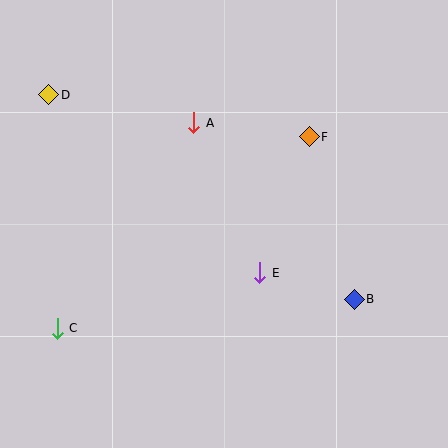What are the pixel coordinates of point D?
Point D is at (49, 95).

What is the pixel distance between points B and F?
The distance between B and F is 168 pixels.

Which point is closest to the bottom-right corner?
Point B is closest to the bottom-right corner.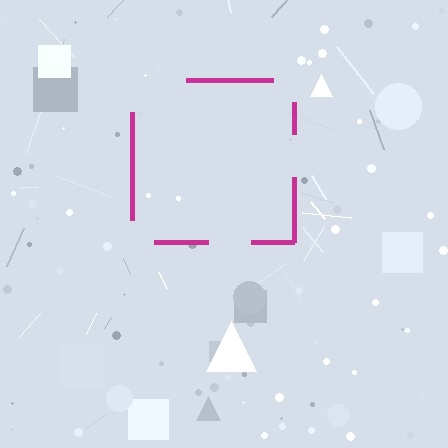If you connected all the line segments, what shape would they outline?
They would outline a square.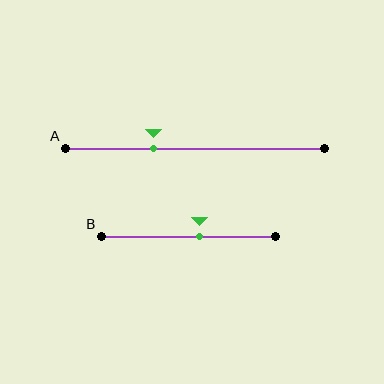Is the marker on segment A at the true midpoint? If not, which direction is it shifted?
No, the marker on segment A is shifted to the left by about 16% of the segment length.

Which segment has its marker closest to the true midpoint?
Segment B has its marker closest to the true midpoint.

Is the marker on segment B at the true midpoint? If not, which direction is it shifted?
No, the marker on segment B is shifted to the right by about 6% of the segment length.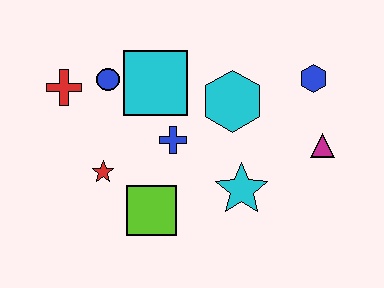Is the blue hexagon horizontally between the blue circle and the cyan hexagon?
No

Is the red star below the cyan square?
Yes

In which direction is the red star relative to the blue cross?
The red star is to the left of the blue cross.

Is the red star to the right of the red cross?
Yes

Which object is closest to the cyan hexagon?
The blue cross is closest to the cyan hexagon.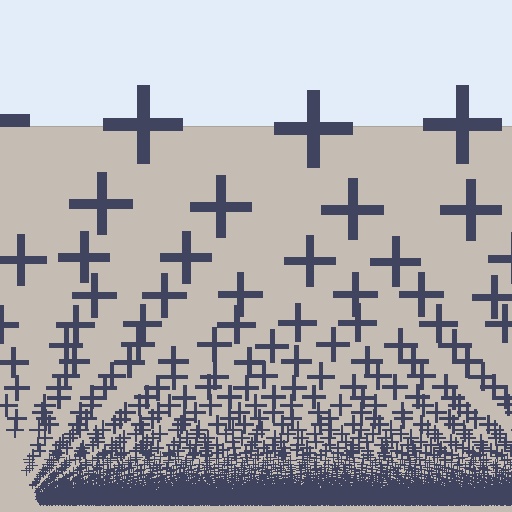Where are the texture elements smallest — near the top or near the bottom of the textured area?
Near the bottom.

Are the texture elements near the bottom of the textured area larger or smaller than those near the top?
Smaller. The gradient is inverted — elements near the bottom are smaller and denser.